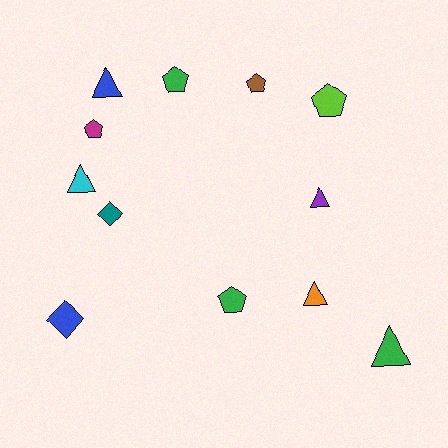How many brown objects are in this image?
There is 1 brown object.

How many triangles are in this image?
There are 5 triangles.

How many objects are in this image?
There are 12 objects.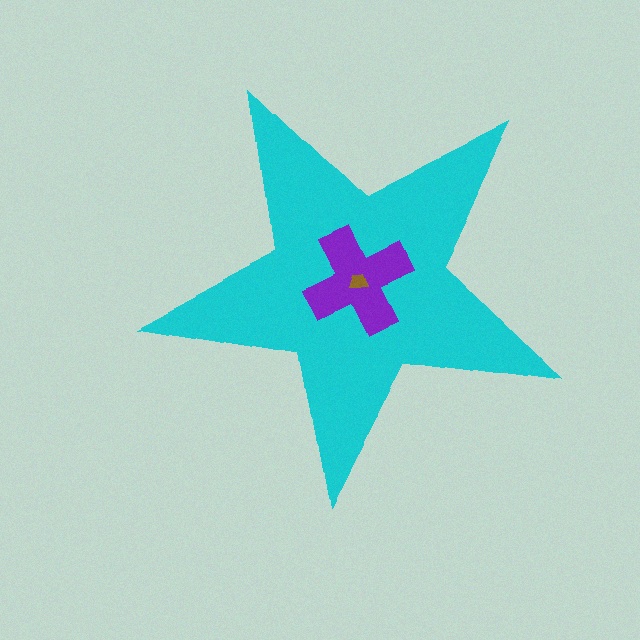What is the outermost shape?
The cyan star.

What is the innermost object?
The brown trapezoid.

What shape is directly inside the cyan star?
The purple cross.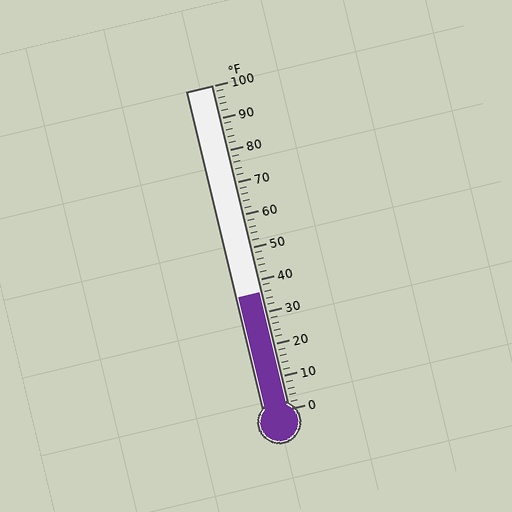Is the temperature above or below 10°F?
The temperature is above 10°F.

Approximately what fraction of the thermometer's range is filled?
The thermometer is filled to approximately 35% of its range.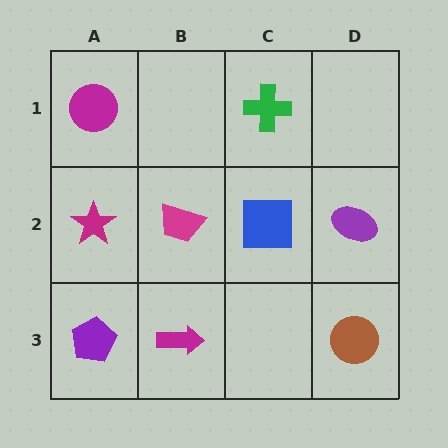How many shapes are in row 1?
2 shapes.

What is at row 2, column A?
A magenta star.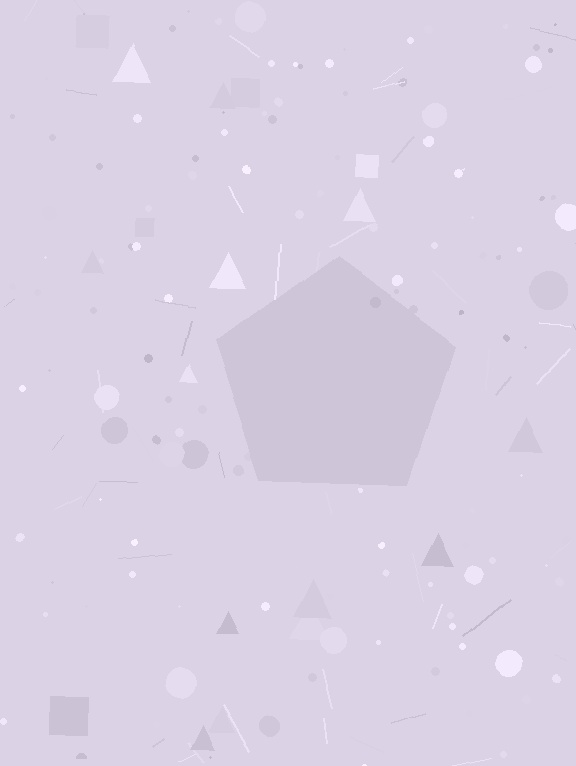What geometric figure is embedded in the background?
A pentagon is embedded in the background.